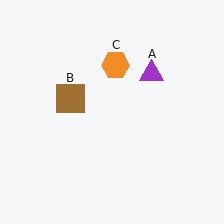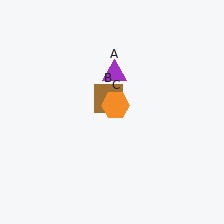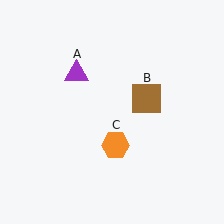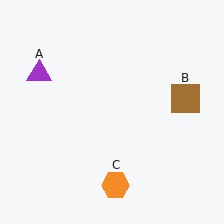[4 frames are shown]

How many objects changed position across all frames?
3 objects changed position: purple triangle (object A), brown square (object B), orange hexagon (object C).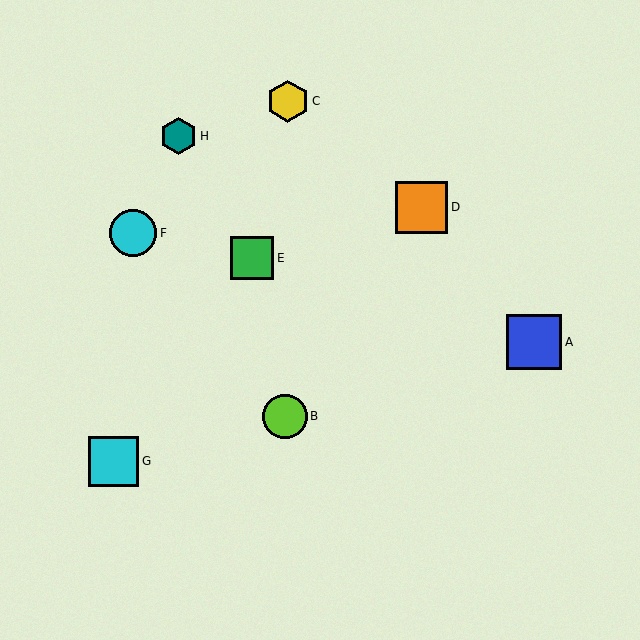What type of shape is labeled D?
Shape D is an orange square.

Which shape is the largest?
The blue square (labeled A) is the largest.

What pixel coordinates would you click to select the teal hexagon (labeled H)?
Click at (178, 136) to select the teal hexagon H.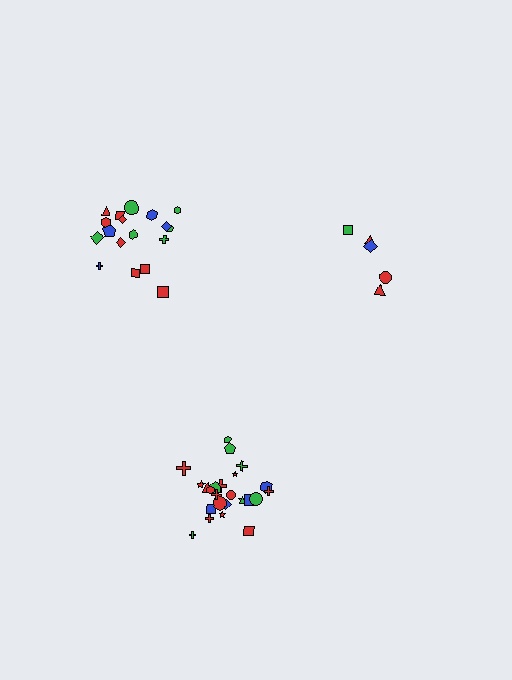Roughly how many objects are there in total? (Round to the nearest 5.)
Roughly 50 objects in total.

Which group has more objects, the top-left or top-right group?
The top-left group.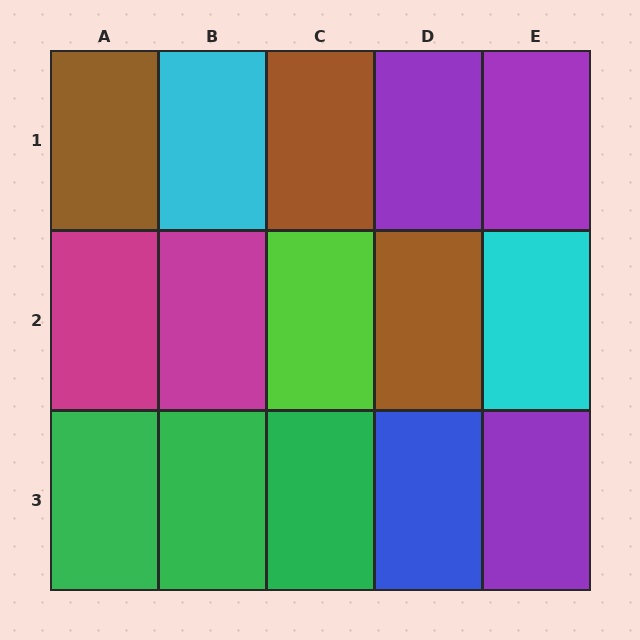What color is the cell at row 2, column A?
Magenta.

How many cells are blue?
1 cell is blue.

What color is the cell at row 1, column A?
Brown.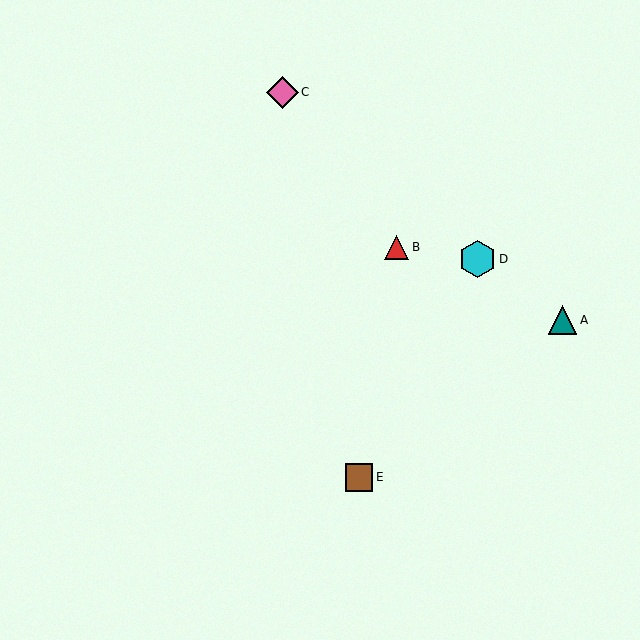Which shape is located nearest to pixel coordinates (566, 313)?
The teal triangle (labeled A) at (563, 320) is nearest to that location.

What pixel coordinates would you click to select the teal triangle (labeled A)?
Click at (563, 320) to select the teal triangle A.